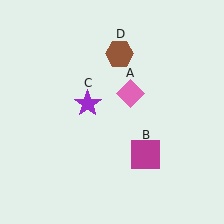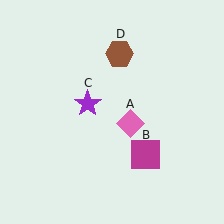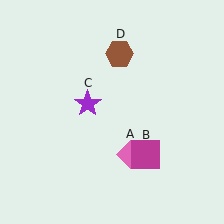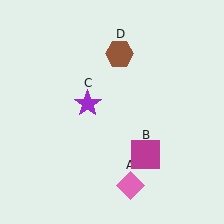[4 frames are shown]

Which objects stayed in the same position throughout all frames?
Magenta square (object B) and purple star (object C) and brown hexagon (object D) remained stationary.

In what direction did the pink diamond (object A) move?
The pink diamond (object A) moved down.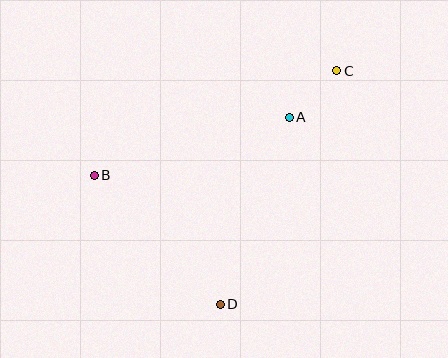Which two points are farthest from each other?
Points B and C are farthest from each other.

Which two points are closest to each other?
Points A and C are closest to each other.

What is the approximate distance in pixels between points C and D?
The distance between C and D is approximately 261 pixels.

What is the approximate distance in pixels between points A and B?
The distance between A and B is approximately 204 pixels.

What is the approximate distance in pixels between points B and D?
The distance between B and D is approximately 181 pixels.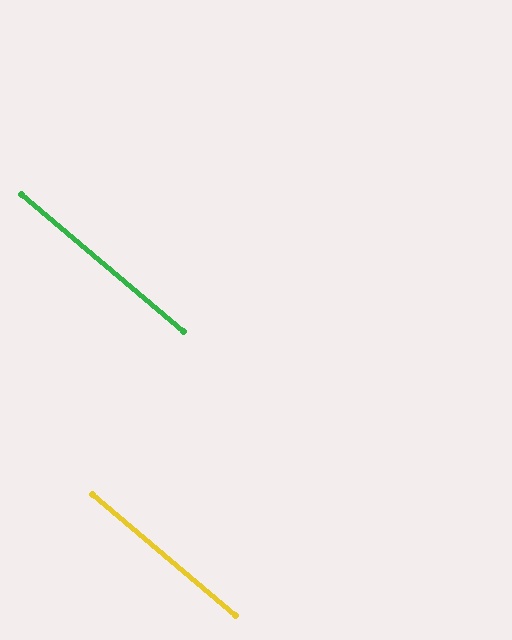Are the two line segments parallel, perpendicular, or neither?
Parallel — their directions differ by only 0.3°.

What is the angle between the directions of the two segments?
Approximately 0 degrees.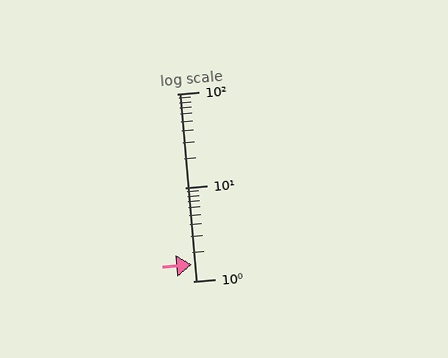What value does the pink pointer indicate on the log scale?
The pointer indicates approximately 1.5.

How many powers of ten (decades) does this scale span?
The scale spans 2 decades, from 1 to 100.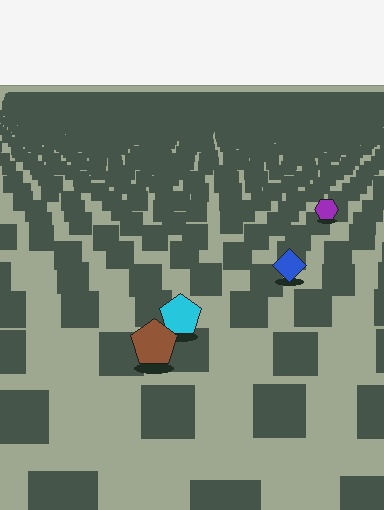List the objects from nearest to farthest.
From nearest to farthest: the brown pentagon, the cyan pentagon, the blue diamond, the purple hexagon.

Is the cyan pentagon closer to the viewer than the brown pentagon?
No. The brown pentagon is closer — you can tell from the texture gradient: the ground texture is coarser near it.